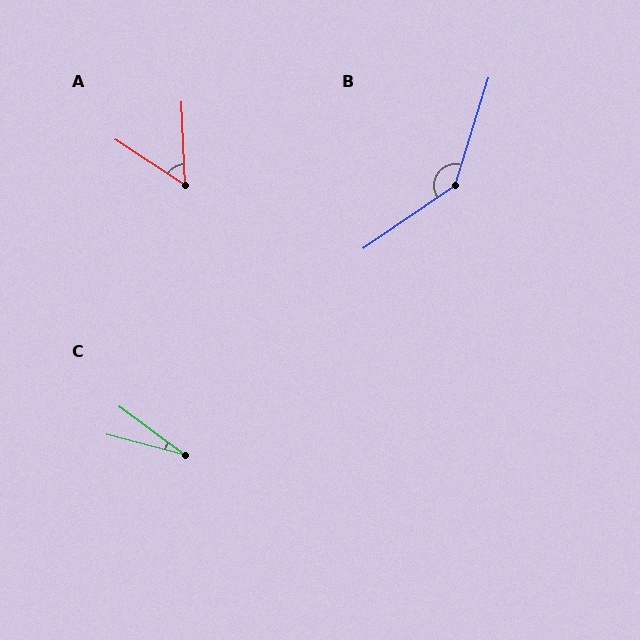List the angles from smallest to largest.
C (22°), A (54°), B (142°).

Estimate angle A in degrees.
Approximately 54 degrees.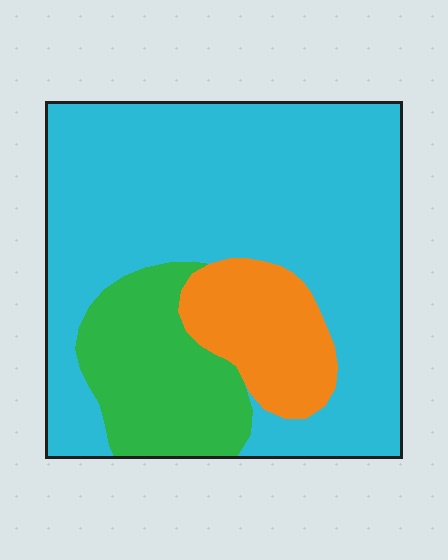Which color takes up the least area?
Orange, at roughly 15%.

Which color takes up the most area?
Cyan, at roughly 70%.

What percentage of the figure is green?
Green takes up less than a quarter of the figure.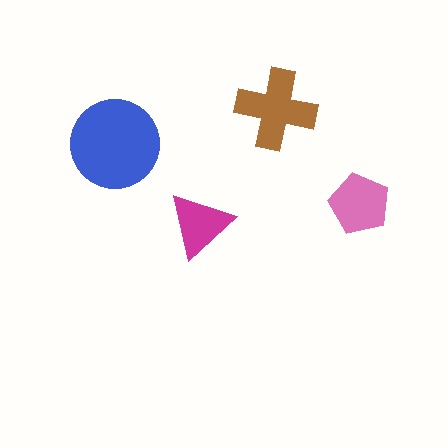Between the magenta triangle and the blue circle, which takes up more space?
The blue circle.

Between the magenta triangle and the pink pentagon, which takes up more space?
The pink pentagon.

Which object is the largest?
The blue circle.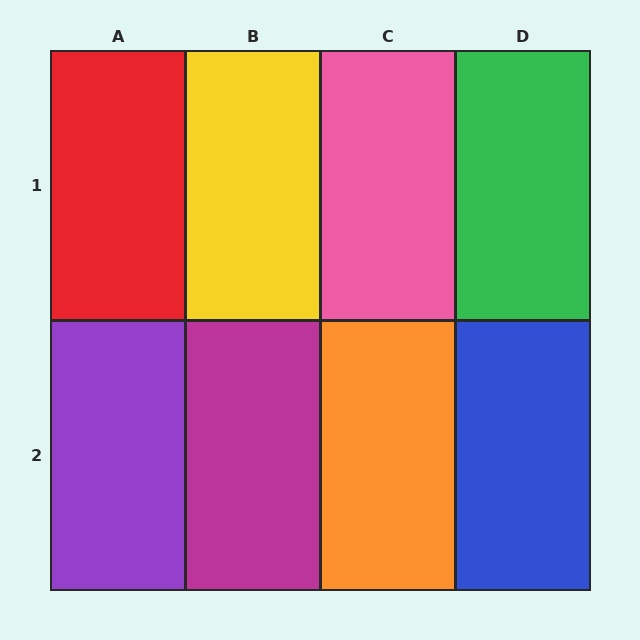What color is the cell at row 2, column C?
Orange.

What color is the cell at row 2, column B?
Magenta.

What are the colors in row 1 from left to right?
Red, yellow, pink, green.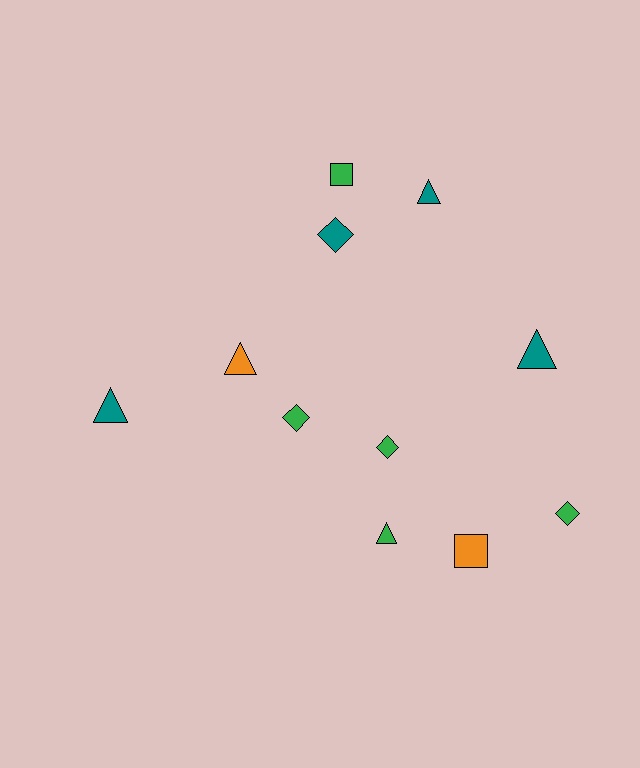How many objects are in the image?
There are 11 objects.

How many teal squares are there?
There are no teal squares.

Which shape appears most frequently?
Triangle, with 5 objects.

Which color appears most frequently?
Green, with 5 objects.